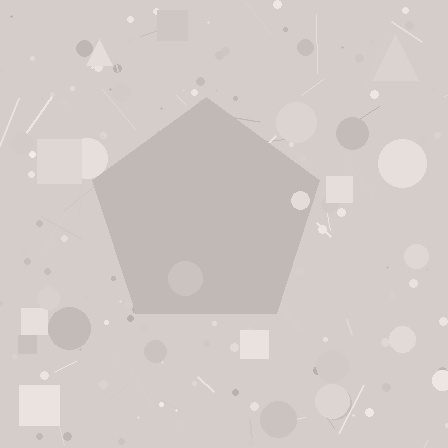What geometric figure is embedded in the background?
A pentagon is embedded in the background.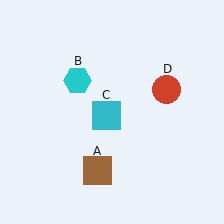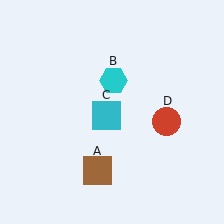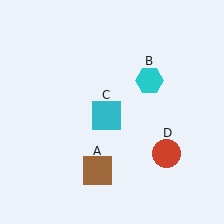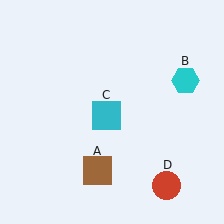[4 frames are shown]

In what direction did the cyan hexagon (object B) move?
The cyan hexagon (object B) moved right.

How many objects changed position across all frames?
2 objects changed position: cyan hexagon (object B), red circle (object D).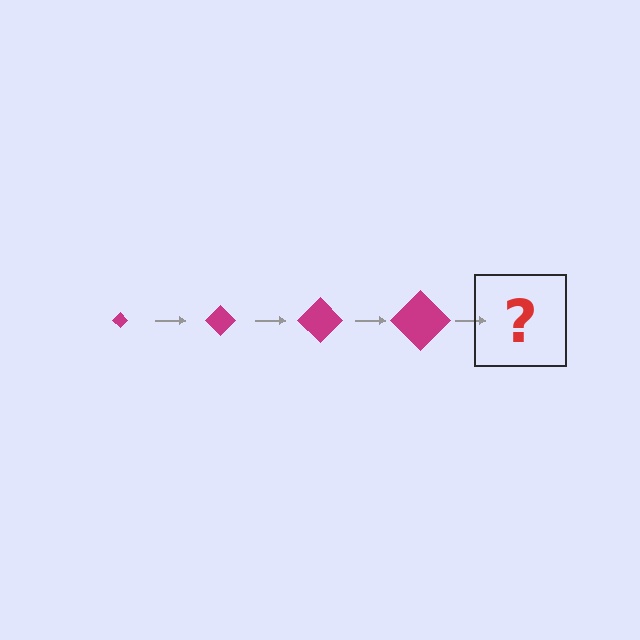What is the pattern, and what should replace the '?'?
The pattern is that the diamond gets progressively larger each step. The '?' should be a magenta diamond, larger than the previous one.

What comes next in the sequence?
The next element should be a magenta diamond, larger than the previous one.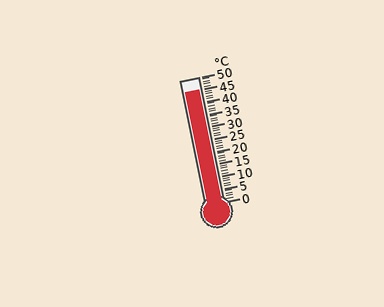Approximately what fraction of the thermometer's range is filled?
The thermometer is filled to approximately 90% of its range.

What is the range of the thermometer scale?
The thermometer scale ranges from 0°C to 50°C.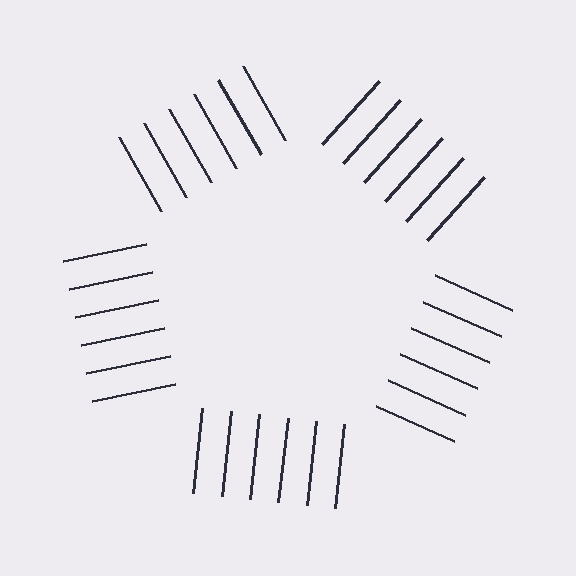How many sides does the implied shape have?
5 sides — the line-ends trace a pentagon.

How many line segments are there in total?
30 — 6 along each of the 5 edges.